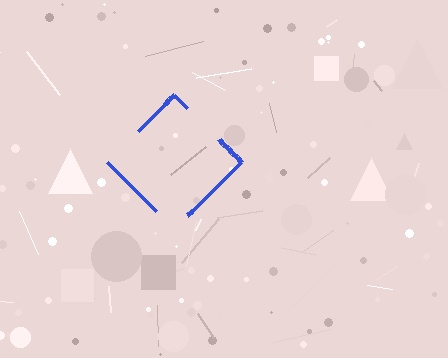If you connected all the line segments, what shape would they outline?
They would outline a diamond.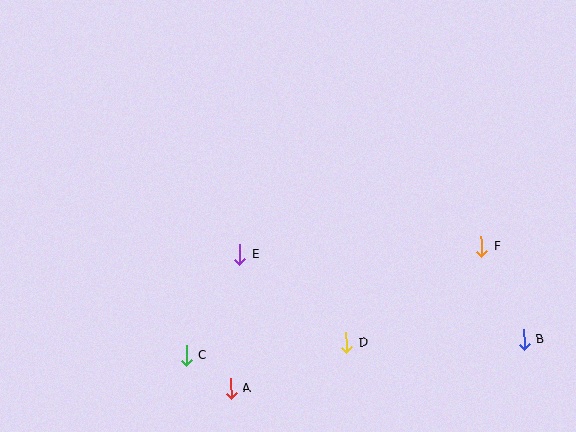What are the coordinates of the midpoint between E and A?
The midpoint between E and A is at (235, 321).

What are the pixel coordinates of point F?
Point F is at (481, 246).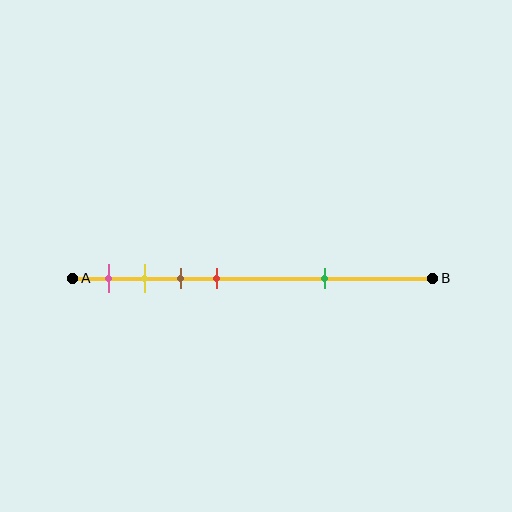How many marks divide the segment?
There are 5 marks dividing the segment.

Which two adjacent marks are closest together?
The yellow and brown marks are the closest adjacent pair.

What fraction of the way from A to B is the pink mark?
The pink mark is approximately 10% (0.1) of the way from A to B.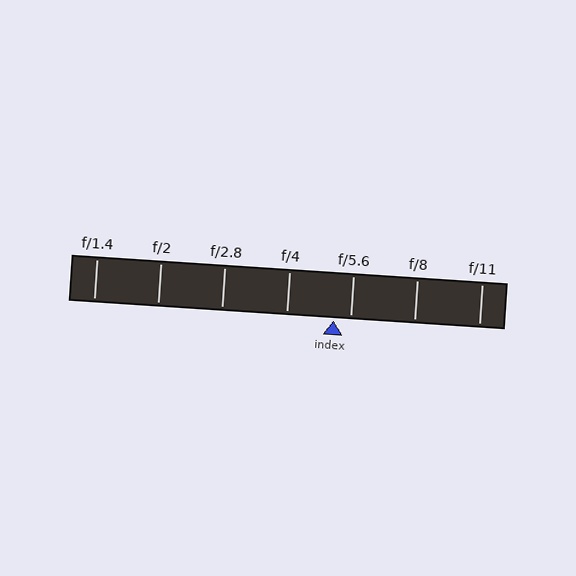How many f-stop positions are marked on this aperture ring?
There are 7 f-stop positions marked.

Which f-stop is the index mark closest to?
The index mark is closest to f/5.6.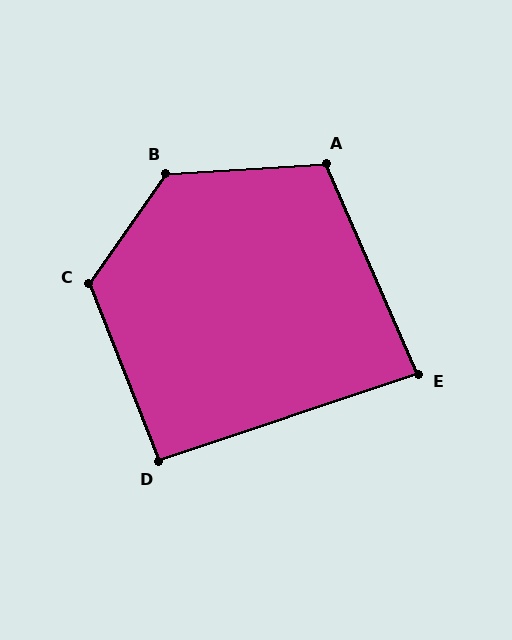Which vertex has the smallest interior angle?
E, at approximately 85 degrees.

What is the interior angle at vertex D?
Approximately 93 degrees (approximately right).